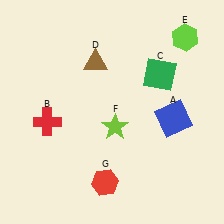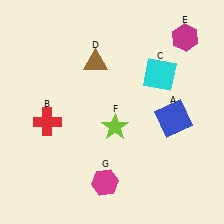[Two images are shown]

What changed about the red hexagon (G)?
In Image 1, G is red. In Image 2, it changed to magenta.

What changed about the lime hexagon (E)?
In Image 1, E is lime. In Image 2, it changed to magenta.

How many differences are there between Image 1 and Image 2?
There are 3 differences between the two images.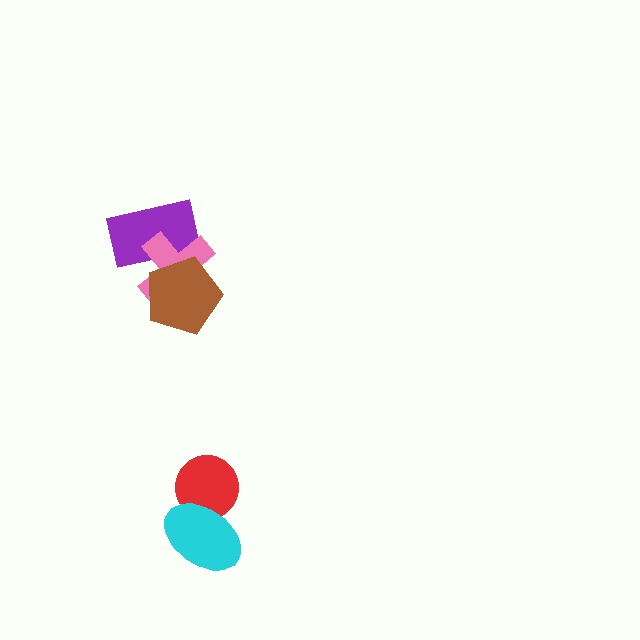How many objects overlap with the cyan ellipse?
1 object overlaps with the cyan ellipse.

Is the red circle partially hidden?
Yes, it is partially covered by another shape.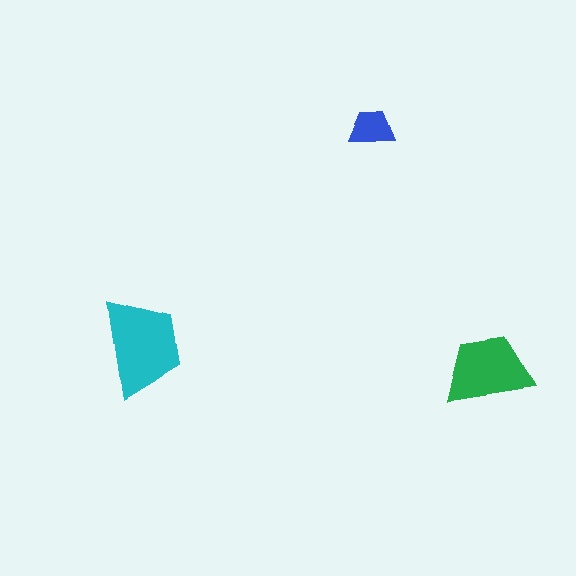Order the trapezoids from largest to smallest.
the cyan one, the green one, the blue one.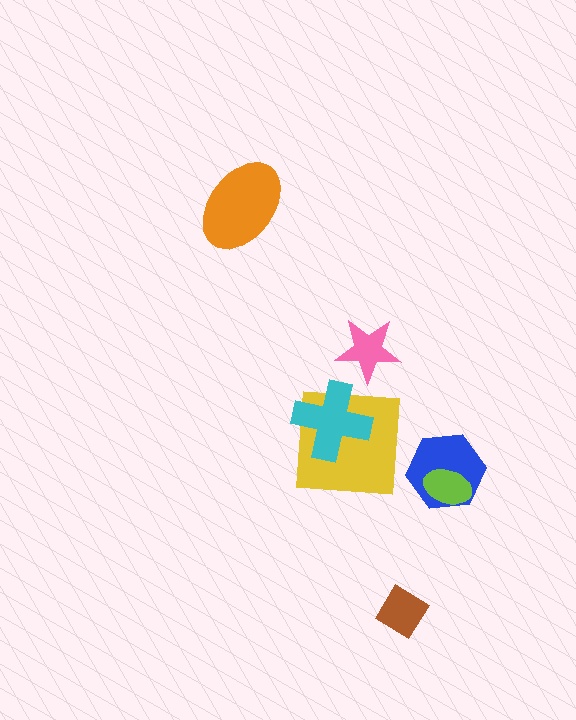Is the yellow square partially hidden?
Yes, it is partially covered by another shape.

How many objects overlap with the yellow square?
1 object overlaps with the yellow square.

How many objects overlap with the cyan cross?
1 object overlaps with the cyan cross.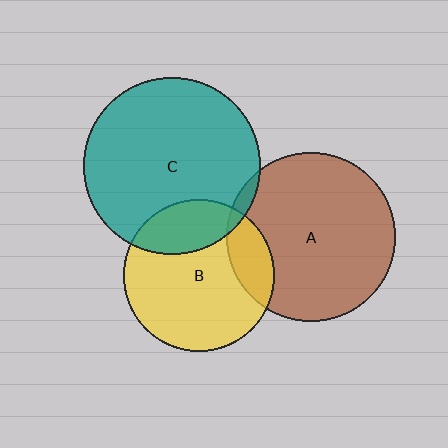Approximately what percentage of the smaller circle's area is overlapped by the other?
Approximately 25%.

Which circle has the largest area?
Circle C (teal).